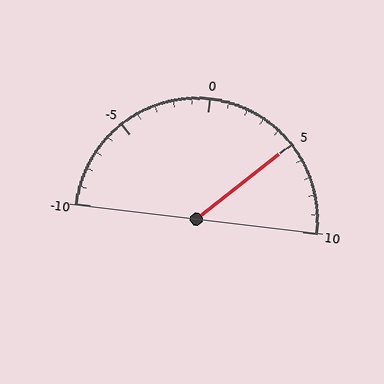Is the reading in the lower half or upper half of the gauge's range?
The reading is in the upper half of the range (-10 to 10).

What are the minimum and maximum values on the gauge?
The gauge ranges from -10 to 10.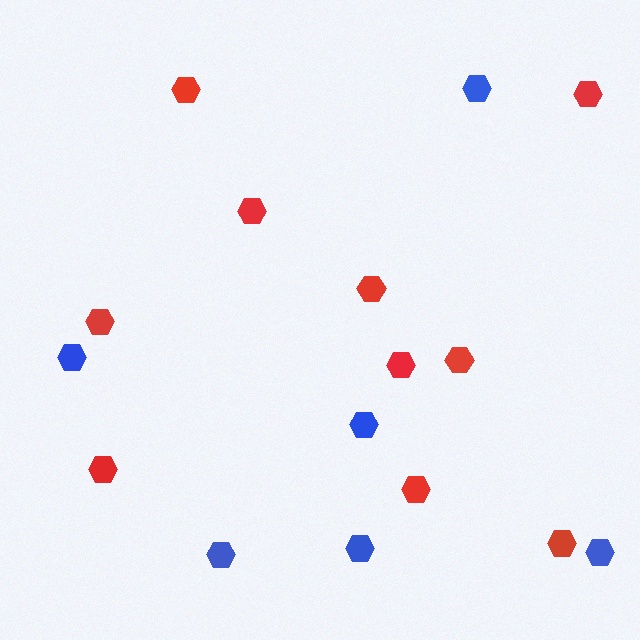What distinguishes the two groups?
There are 2 groups: one group of blue hexagons (6) and one group of red hexagons (10).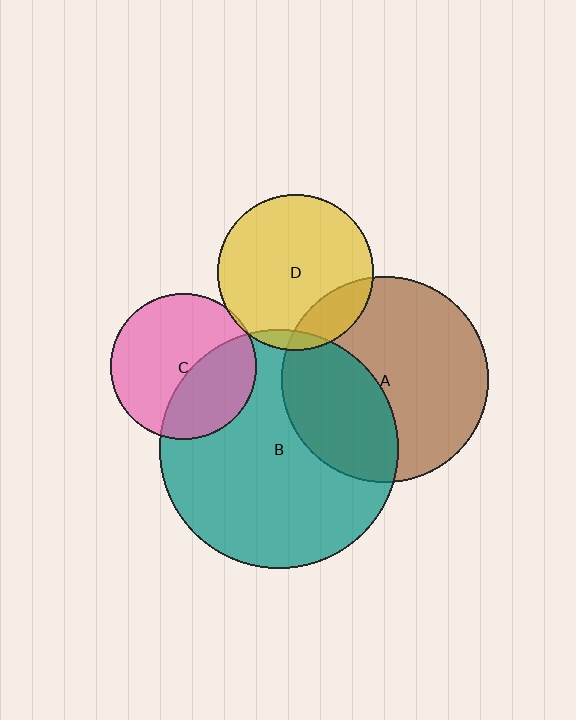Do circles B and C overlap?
Yes.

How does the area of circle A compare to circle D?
Approximately 1.7 times.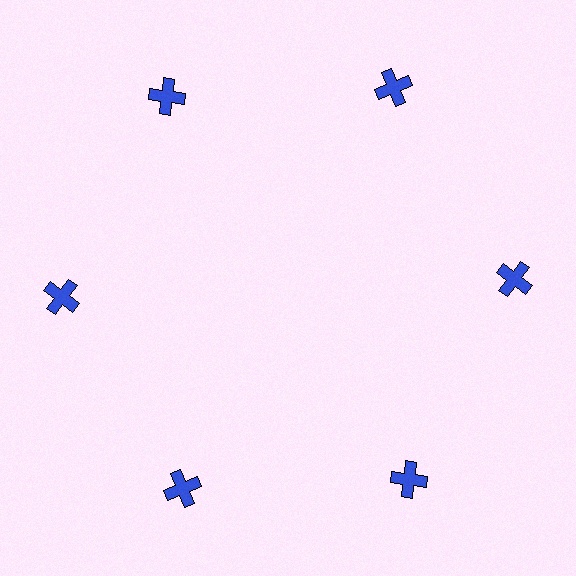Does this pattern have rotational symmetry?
Yes, this pattern has 6-fold rotational symmetry. It looks the same after rotating 60 degrees around the center.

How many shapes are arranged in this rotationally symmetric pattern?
There are 6 shapes, arranged in 6 groups of 1.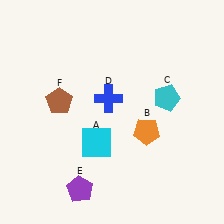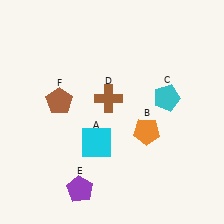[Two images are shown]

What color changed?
The cross (D) changed from blue in Image 1 to brown in Image 2.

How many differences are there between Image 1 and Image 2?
There is 1 difference between the two images.